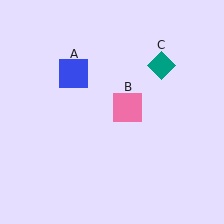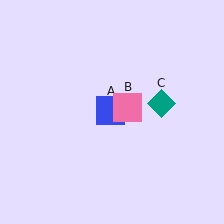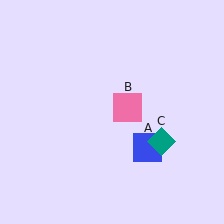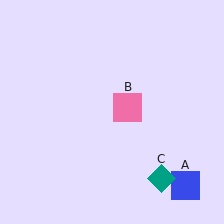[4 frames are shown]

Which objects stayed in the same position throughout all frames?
Pink square (object B) remained stationary.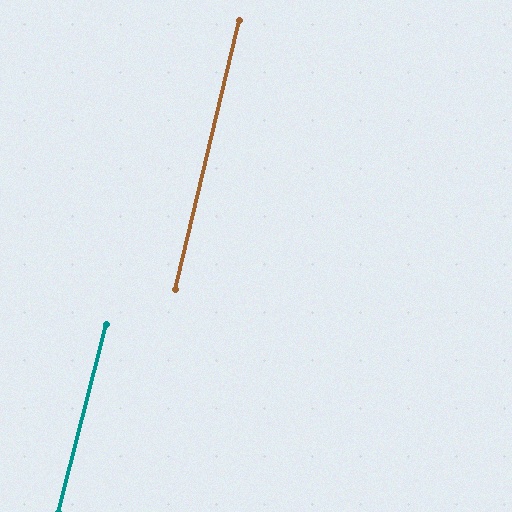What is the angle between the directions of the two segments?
Approximately 1 degree.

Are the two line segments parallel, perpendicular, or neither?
Parallel — their directions differ by only 1.0°.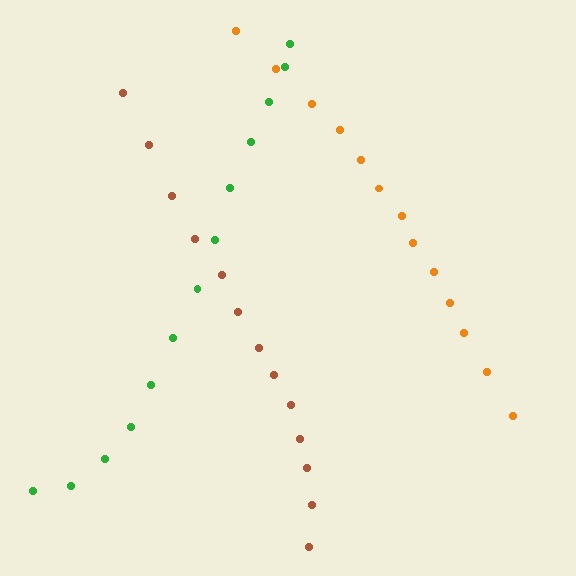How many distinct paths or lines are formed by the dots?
There are 3 distinct paths.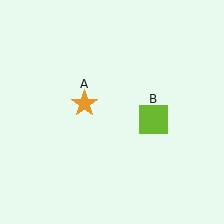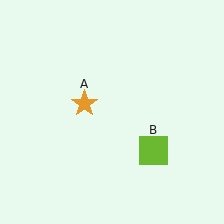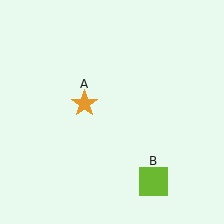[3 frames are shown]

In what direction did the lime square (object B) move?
The lime square (object B) moved down.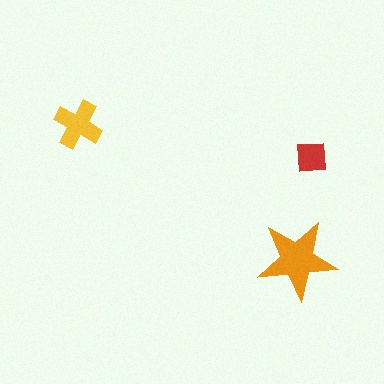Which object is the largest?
The orange star.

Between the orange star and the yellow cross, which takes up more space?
The orange star.